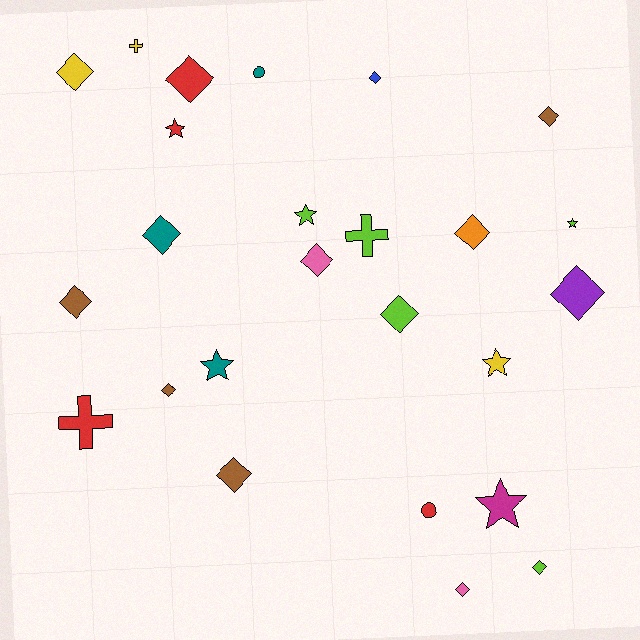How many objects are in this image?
There are 25 objects.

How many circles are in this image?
There are 2 circles.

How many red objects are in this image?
There are 4 red objects.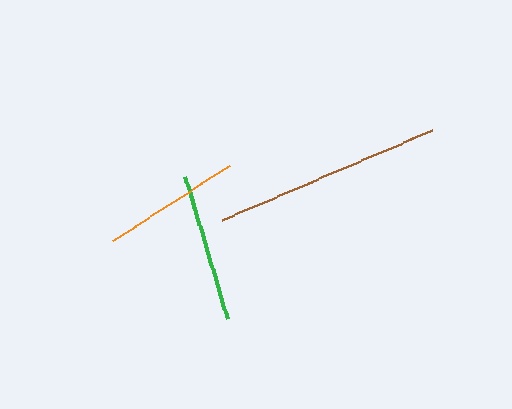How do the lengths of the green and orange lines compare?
The green and orange lines are approximately the same length.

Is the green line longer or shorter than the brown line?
The brown line is longer than the green line.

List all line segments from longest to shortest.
From longest to shortest: brown, green, orange.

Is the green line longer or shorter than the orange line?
The green line is longer than the orange line.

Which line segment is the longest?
The brown line is the longest at approximately 229 pixels.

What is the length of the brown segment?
The brown segment is approximately 229 pixels long.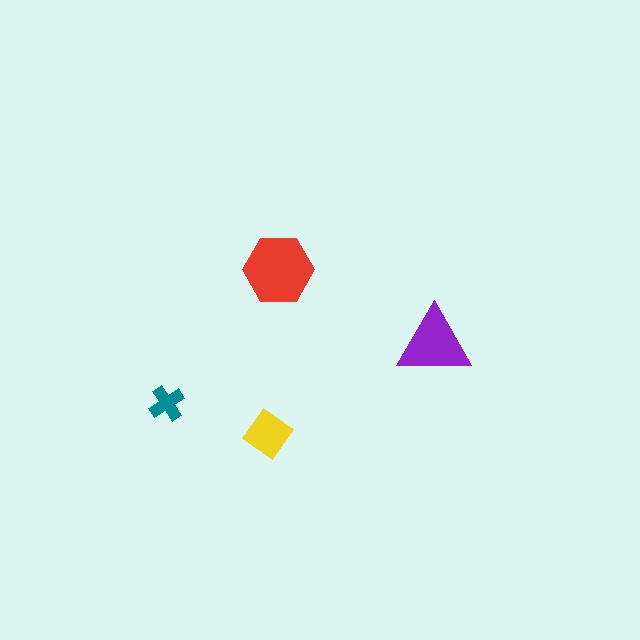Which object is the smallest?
The teal cross.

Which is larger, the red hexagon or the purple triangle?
The red hexagon.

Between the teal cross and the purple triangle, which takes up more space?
The purple triangle.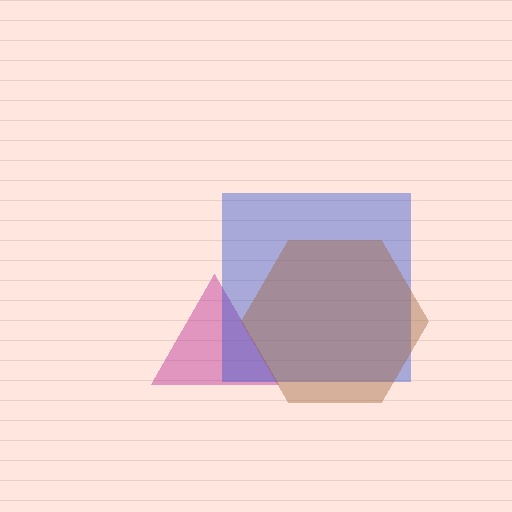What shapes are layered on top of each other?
The layered shapes are: a magenta triangle, a blue square, a brown hexagon.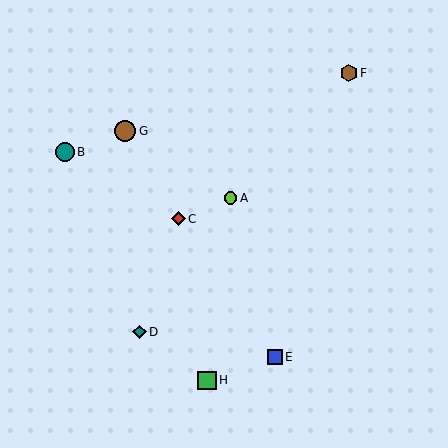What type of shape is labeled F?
Shape F is a brown hexagon.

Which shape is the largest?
The brown circle (labeled G) is the largest.